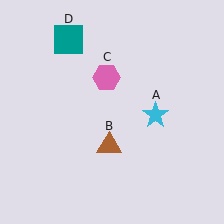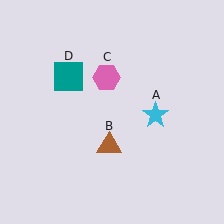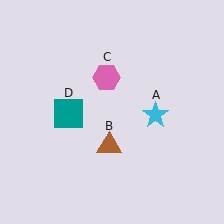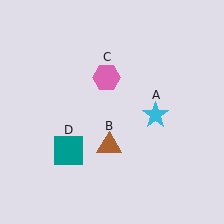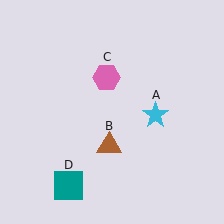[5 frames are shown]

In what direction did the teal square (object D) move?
The teal square (object D) moved down.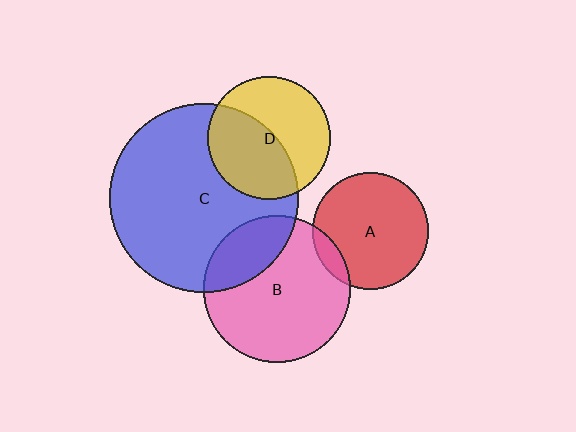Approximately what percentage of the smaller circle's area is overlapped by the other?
Approximately 10%.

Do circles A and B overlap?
Yes.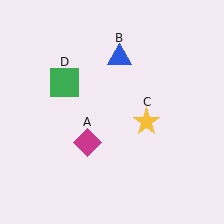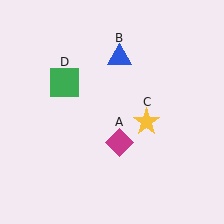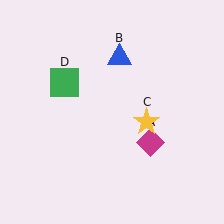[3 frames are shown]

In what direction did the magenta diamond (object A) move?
The magenta diamond (object A) moved right.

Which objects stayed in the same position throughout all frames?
Blue triangle (object B) and yellow star (object C) and green square (object D) remained stationary.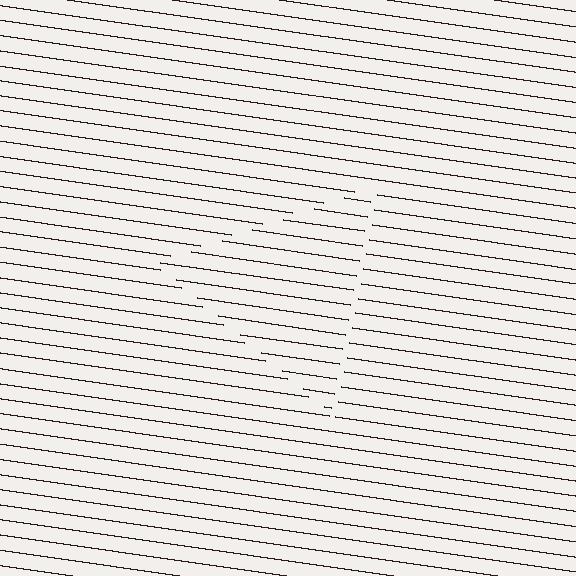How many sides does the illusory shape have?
3 sides — the line-ends trace a triangle.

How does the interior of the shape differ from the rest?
The interior of the shape contains the same grating, shifted by half a period — the contour is defined by the phase discontinuity where line-ends from the inner and outer gratings abut.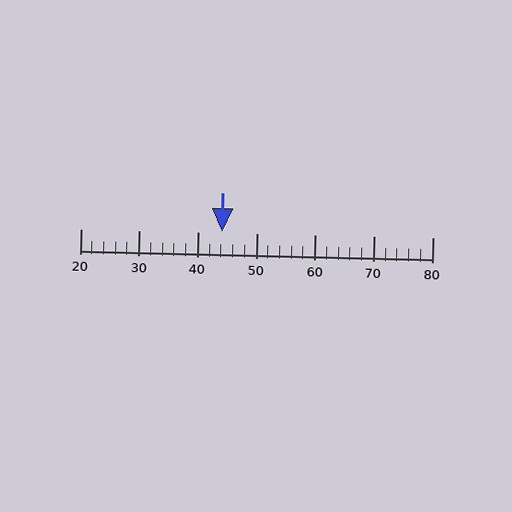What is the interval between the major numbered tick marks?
The major tick marks are spaced 10 units apart.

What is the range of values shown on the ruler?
The ruler shows values from 20 to 80.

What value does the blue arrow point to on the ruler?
The blue arrow points to approximately 44.